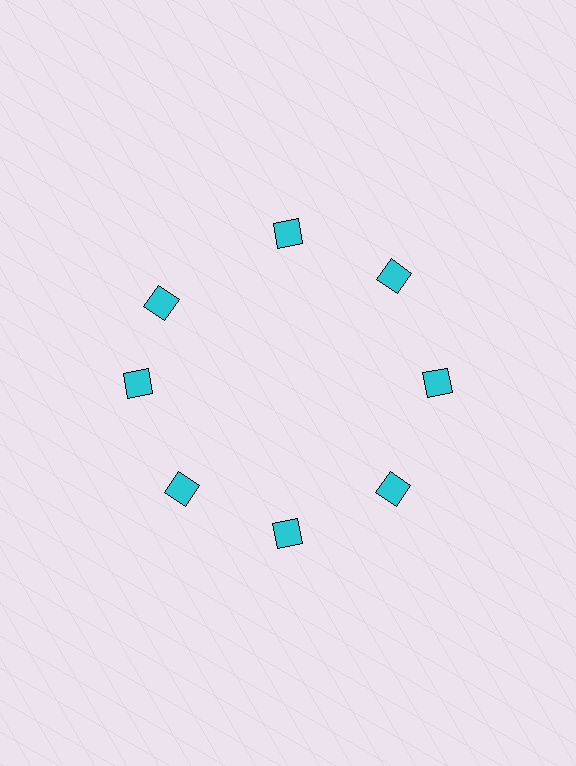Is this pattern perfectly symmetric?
No. The 8 cyan squares are arranged in a ring, but one element near the 10 o'clock position is rotated out of alignment along the ring, breaking the 8-fold rotational symmetry.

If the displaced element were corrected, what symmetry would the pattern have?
It would have 8-fold rotational symmetry — the pattern would map onto itself every 45 degrees.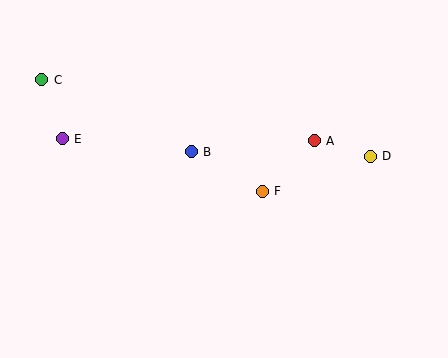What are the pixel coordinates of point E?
Point E is at (62, 139).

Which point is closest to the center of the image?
Point F at (262, 191) is closest to the center.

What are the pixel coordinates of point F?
Point F is at (262, 191).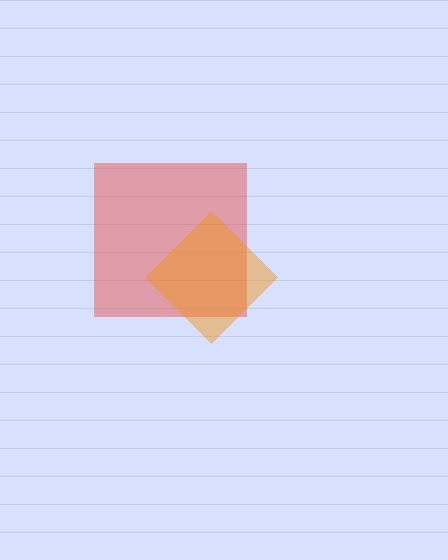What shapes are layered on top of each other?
The layered shapes are: a red square, an orange diamond.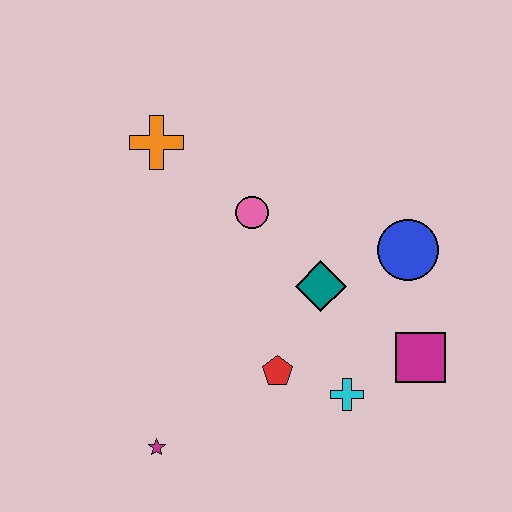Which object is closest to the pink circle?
The teal diamond is closest to the pink circle.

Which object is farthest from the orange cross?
The magenta square is farthest from the orange cross.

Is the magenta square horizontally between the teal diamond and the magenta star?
No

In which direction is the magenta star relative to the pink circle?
The magenta star is below the pink circle.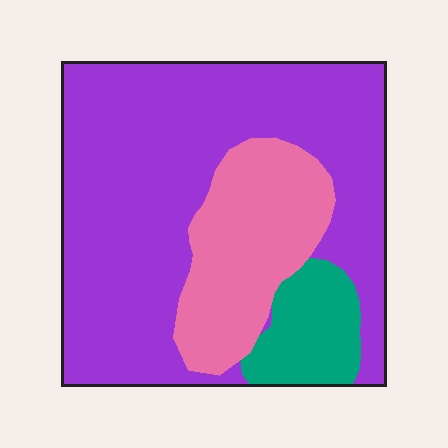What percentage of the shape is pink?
Pink covers 22% of the shape.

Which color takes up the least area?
Teal, at roughly 10%.